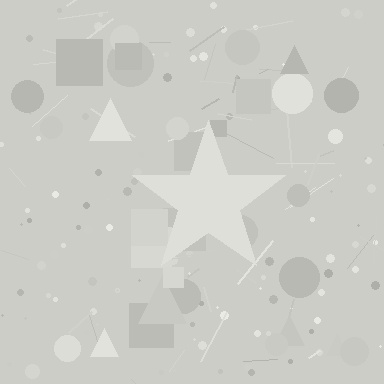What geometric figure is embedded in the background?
A star is embedded in the background.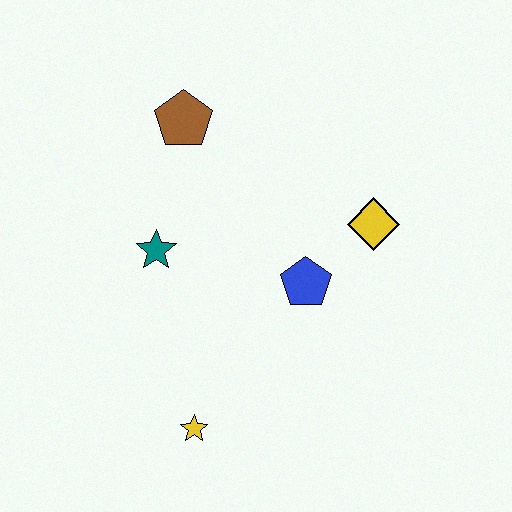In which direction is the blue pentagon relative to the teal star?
The blue pentagon is to the right of the teal star.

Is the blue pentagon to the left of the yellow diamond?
Yes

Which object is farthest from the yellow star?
The brown pentagon is farthest from the yellow star.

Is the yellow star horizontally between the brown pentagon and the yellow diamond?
Yes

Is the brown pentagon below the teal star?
No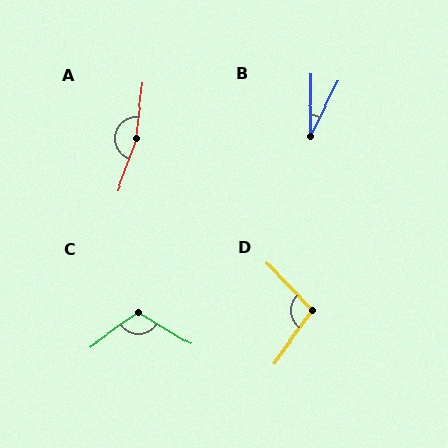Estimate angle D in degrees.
Approximately 100 degrees.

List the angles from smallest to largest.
B (26°), D (100°), C (113°), A (168°).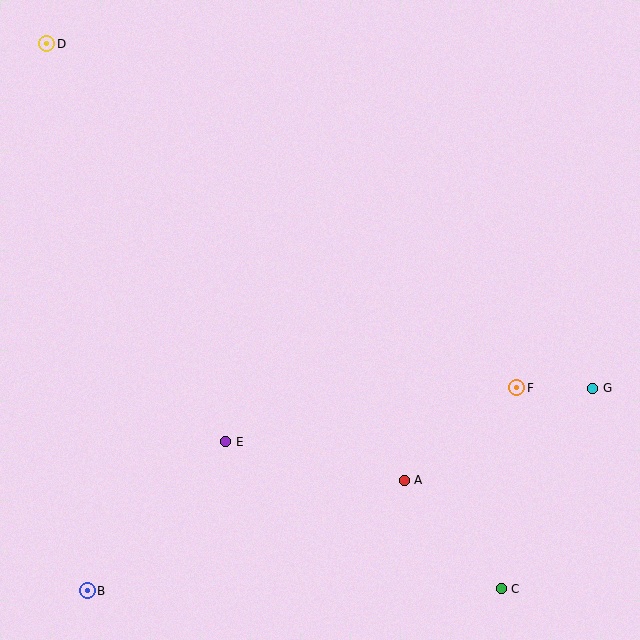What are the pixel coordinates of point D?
Point D is at (47, 44).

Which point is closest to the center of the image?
Point E at (226, 442) is closest to the center.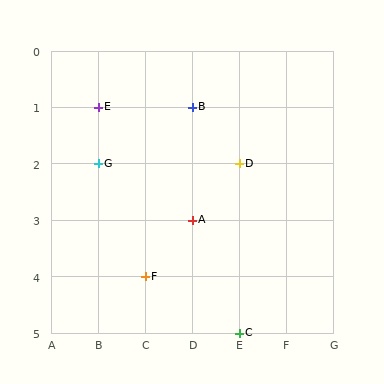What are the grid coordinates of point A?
Point A is at grid coordinates (D, 3).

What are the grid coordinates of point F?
Point F is at grid coordinates (C, 4).